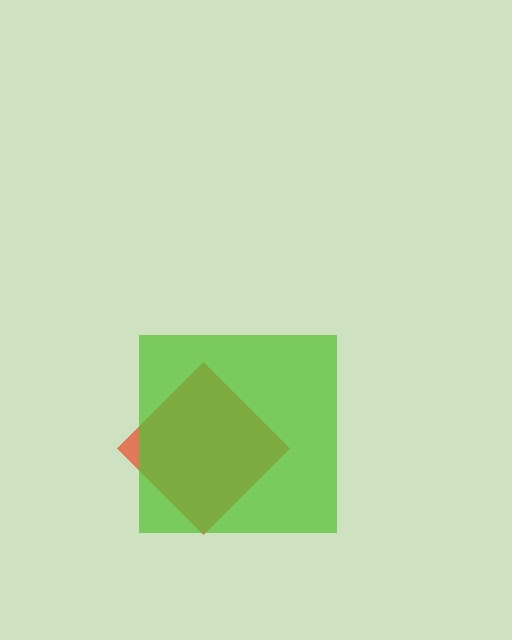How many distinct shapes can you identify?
There are 2 distinct shapes: a red diamond, a lime square.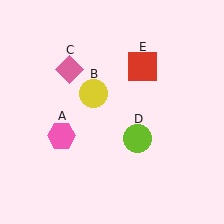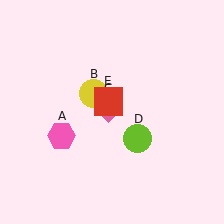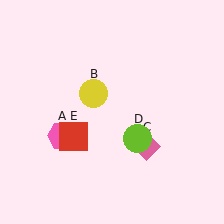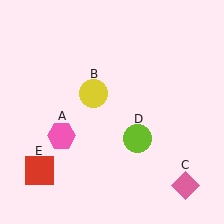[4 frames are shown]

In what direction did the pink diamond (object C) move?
The pink diamond (object C) moved down and to the right.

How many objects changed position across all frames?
2 objects changed position: pink diamond (object C), red square (object E).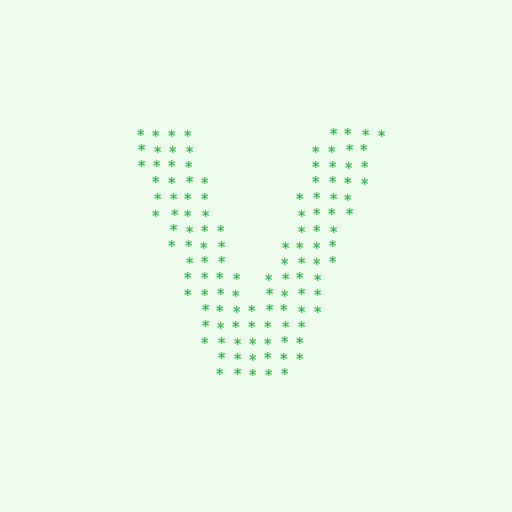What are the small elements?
The small elements are asterisks.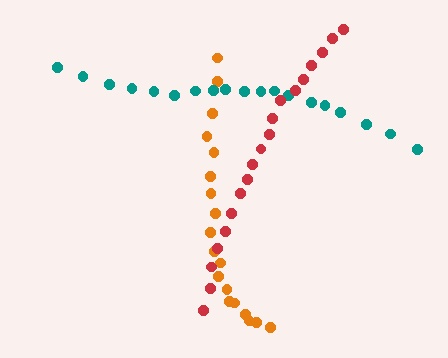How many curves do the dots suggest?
There are 3 distinct paths.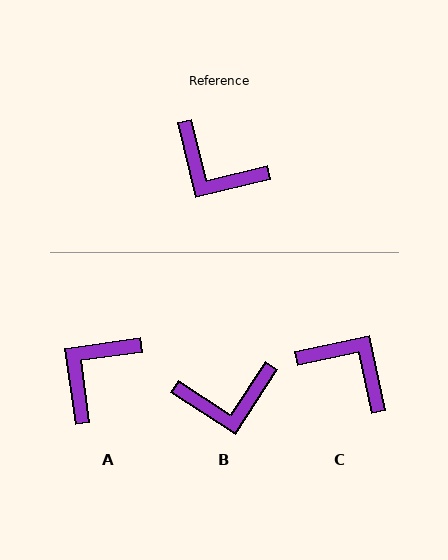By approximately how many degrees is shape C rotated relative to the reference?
Approximately 179 degrees counter-clockwise.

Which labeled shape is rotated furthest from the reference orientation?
C, about 179 degrees away.